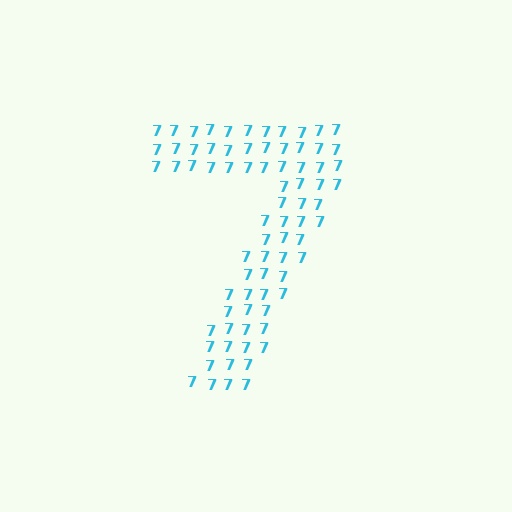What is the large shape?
The large shape is the digit 7.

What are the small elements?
The small elements are digit 7's.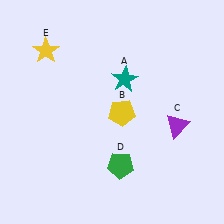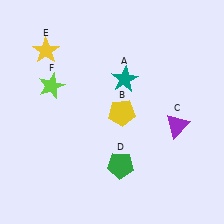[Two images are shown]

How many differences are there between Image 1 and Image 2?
There is 1 difference between the two images.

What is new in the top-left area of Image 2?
A lime star (F) was added in the top-left area of Image 2.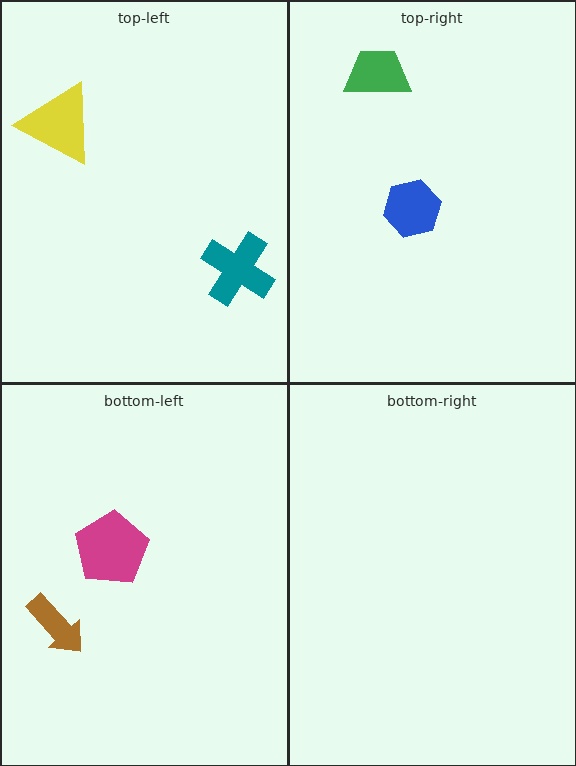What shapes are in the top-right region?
The blue hexagon, the green trapezoid.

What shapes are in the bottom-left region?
The magenta pentagon, the brown arrow.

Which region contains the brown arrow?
The bottom-left region.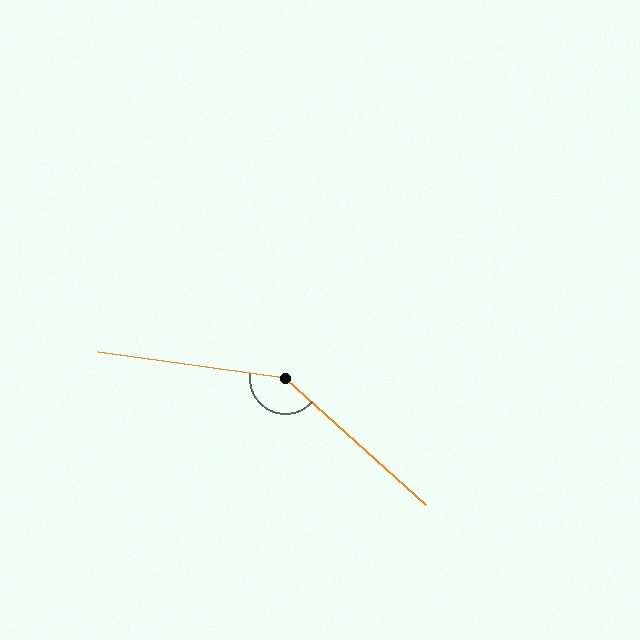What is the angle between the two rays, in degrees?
Approximately 146 degrees.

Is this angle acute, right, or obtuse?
It is obtuse.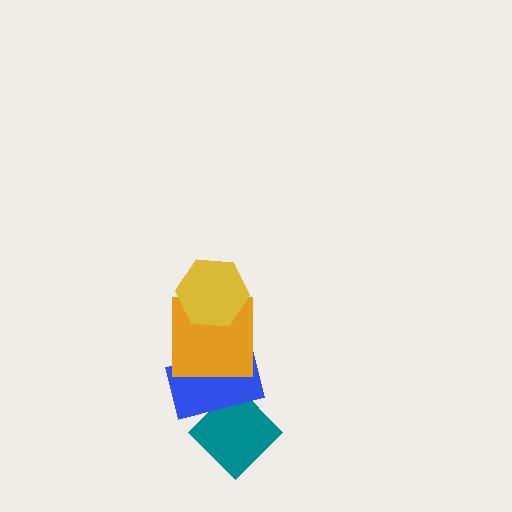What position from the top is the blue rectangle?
The blue rectangle is 3rd from the top.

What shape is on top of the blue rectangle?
The orange square is on top of the blue rectangle.